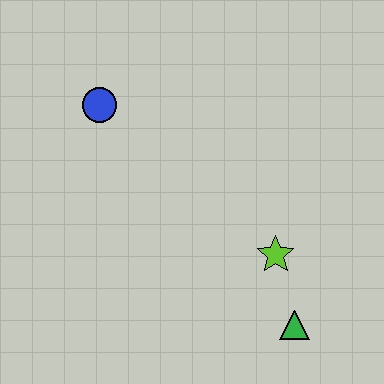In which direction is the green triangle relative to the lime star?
The green triangle is below the lime star.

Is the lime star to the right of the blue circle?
Yes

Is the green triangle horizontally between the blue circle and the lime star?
No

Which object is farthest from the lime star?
The blue circle is farthest from the lime star.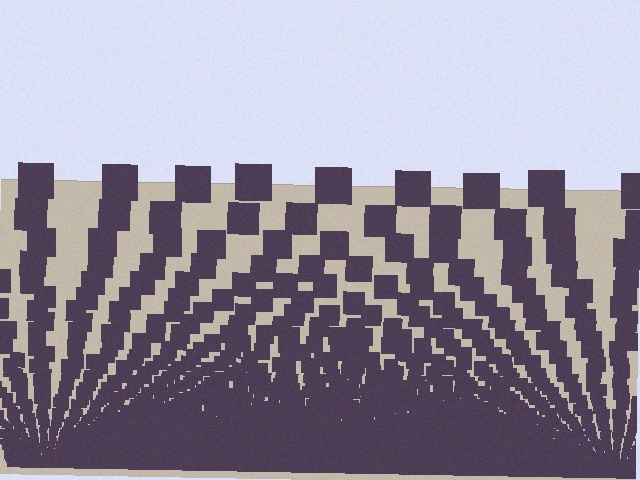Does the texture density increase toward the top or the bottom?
Density increases toward the bottom.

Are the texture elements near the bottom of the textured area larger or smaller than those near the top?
Smaller. The gradient is inverted — elements near the bottom are smaller and denser.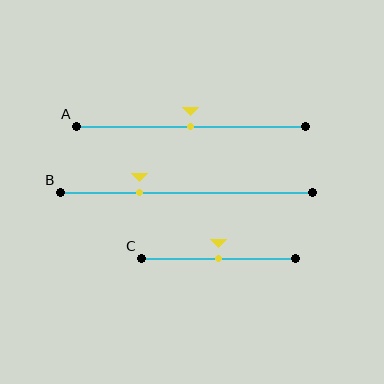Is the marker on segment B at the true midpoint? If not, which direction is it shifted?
No, the marker on segment B is shifted to the left by about 19% of the segment length.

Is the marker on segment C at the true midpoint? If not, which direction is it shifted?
Yes, the marker on segment C is at the true midpoint.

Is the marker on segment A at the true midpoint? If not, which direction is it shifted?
Yes, the marker on segment A is at the true midpoint.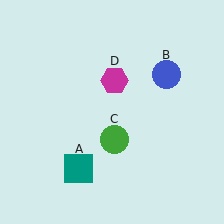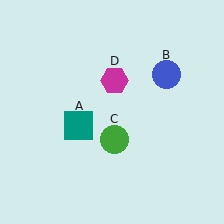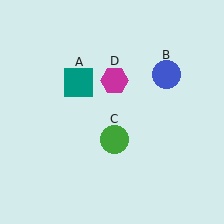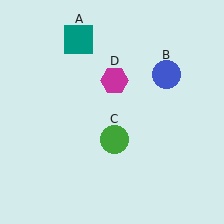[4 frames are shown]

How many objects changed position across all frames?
1 object changed position: teal square (object A).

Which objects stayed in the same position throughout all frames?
Blue circle (object B) and green circle (object C) and magenta hexagon (object D) remained stationary.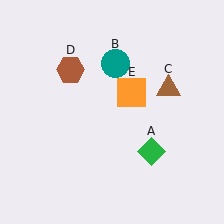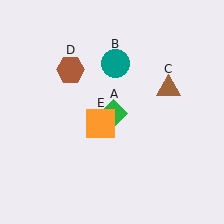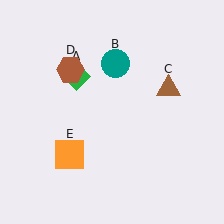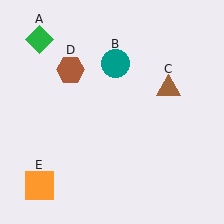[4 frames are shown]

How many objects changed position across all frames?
2 objects changed position: green diamond (object A), orange square (object E).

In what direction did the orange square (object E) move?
The orange square (object E) moved down and to the left.